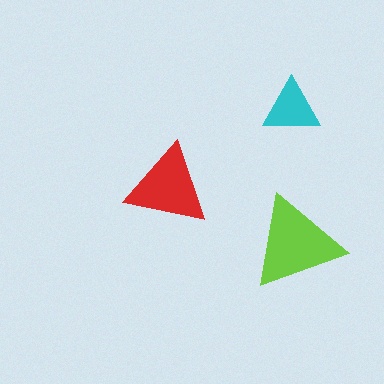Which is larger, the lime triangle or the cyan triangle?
The lime one.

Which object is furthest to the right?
The lime triangle is rightmost.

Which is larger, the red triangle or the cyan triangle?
The red one.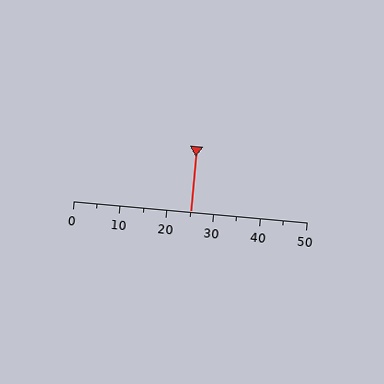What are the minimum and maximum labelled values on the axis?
The axis runs from 0 to 50.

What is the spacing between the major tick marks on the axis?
The major ticks are spaced 10 apart.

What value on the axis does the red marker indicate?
The marker indicates approximately 25.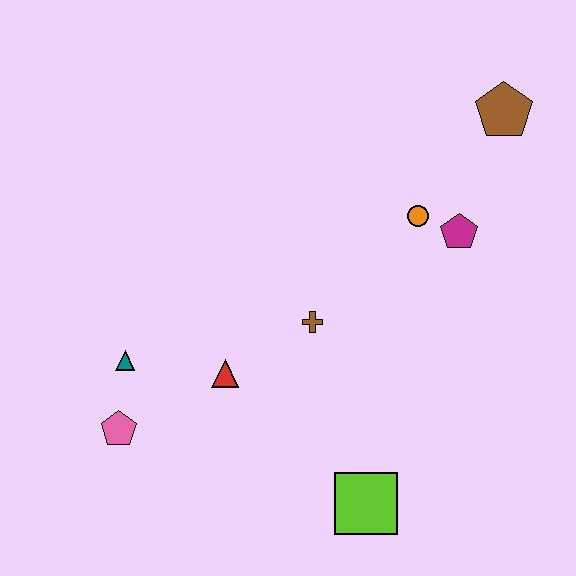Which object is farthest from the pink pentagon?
The brown pentagon is farthest from the pink pentagon.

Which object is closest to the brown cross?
The red triangle is closest to the brown cross.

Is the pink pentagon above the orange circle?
No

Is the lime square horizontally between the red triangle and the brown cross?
No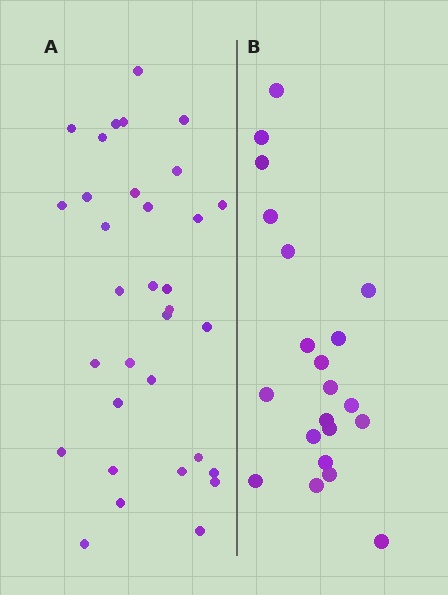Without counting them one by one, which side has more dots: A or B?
Region A (the left region) has more dots.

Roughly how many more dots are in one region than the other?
Region A has roughly 12 or so more dots than region B.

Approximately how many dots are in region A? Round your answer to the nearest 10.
About 30 dots. (The exact count is 33, which rounds to 30.)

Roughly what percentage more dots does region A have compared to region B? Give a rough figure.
About 55% more.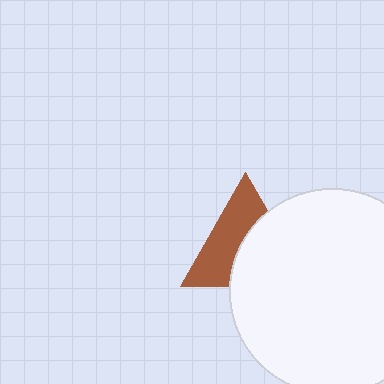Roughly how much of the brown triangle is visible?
About half of it is visible (roughly 51%).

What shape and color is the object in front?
The object in front is a white circle.